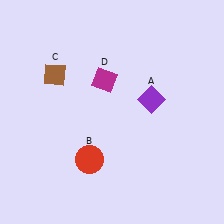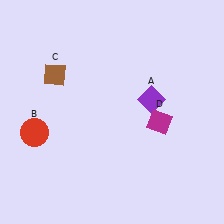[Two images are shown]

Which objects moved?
The objects that moved are: the red circle (B), the magenta diamond (D).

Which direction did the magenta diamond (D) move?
The magenta diamond (D) moved right.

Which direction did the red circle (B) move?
The red circle (B) moved left.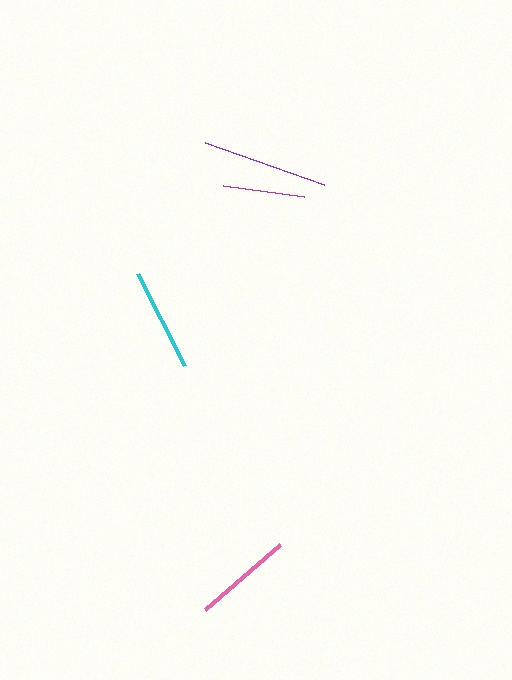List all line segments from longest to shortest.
From longest to shortest: purple, cyan, pink, magenta.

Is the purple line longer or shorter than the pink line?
The purple line is longer than the pink line.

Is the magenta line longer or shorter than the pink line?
The pink line is longer than the magenta line.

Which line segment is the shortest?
The magenta line is the shortest at approximately 82 pixels.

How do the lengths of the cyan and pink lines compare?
The cyan and pink lines are approximately the same length.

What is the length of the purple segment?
The purple segment is approximately 125 pixels long.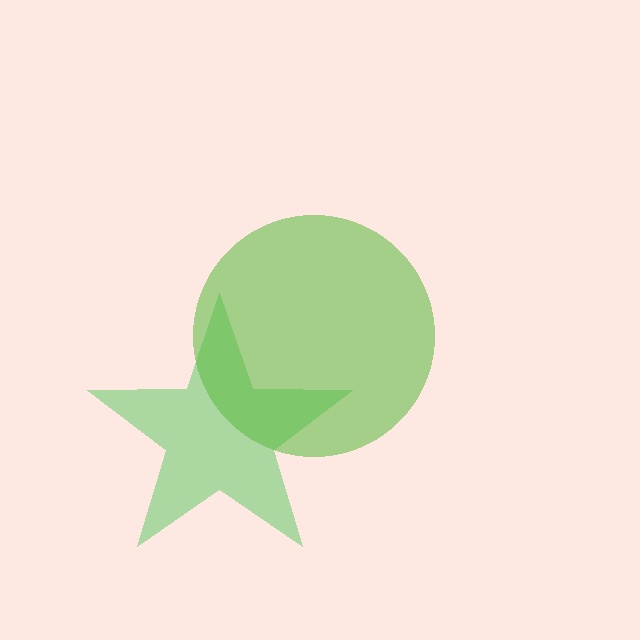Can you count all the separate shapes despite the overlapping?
Yes, there are 2 separate shapes.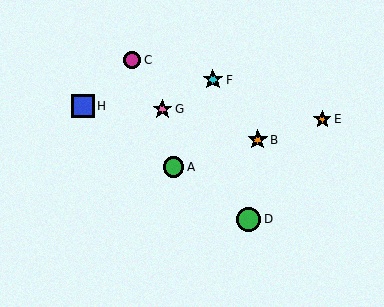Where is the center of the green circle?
The center of the green circle is at (249, 219).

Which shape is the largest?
The green circle (labeled D) is the largest.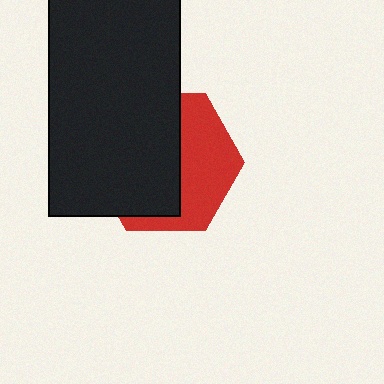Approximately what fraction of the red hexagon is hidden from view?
Roughly 58% of the red hexagon is hidden behind the black rectangle.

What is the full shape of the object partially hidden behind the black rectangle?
The partially hidden object is a red hexagon.